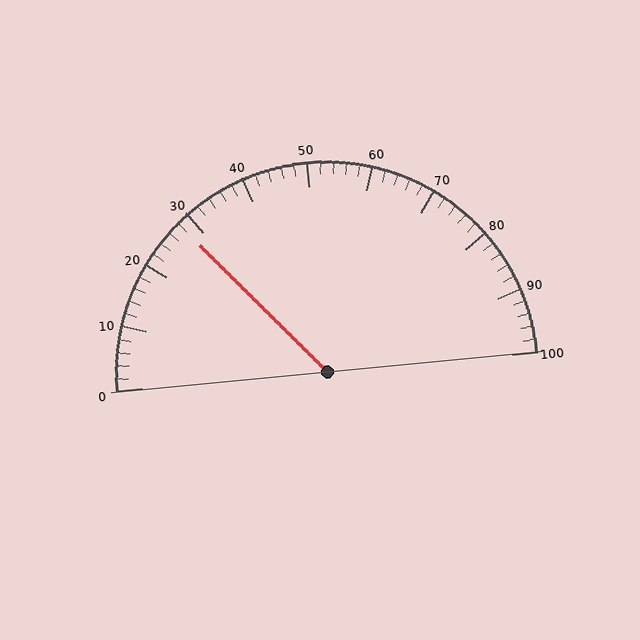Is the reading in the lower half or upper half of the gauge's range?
The reading is in the lower half of the range (0 to 100).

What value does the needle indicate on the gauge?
The needle indicates approximately 28.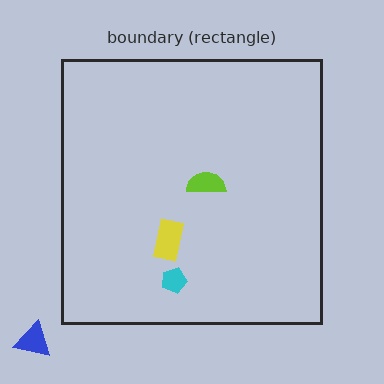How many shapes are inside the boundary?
3 inside, 1 outside.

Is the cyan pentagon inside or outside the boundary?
Inside.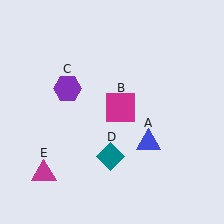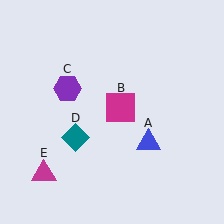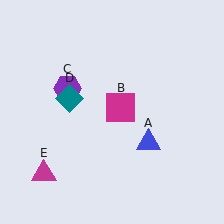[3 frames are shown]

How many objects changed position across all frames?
1 object changed position: teal diamond (object D).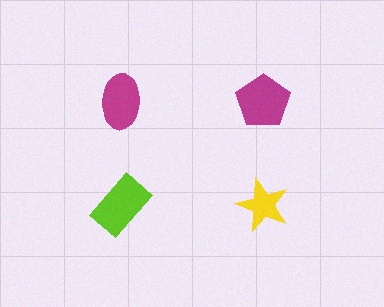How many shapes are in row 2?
2 shapes.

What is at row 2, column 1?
A lime rectangle.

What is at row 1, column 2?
A magenta pentagon.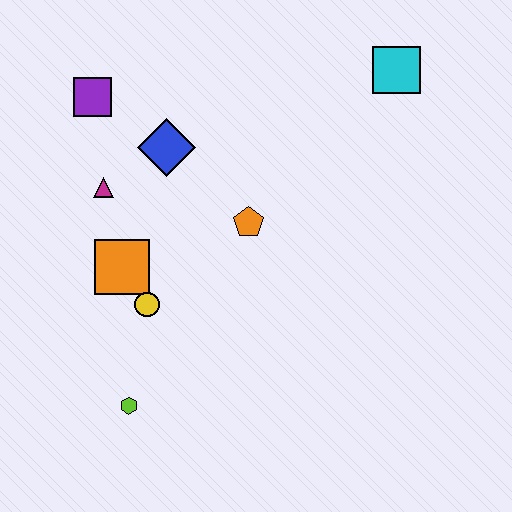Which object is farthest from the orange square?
The cyan square is farthest from the orange square.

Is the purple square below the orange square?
No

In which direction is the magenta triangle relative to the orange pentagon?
The magenta triangle is to the left of the orange pentagon.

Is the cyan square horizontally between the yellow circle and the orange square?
No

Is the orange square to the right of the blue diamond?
No